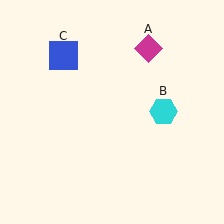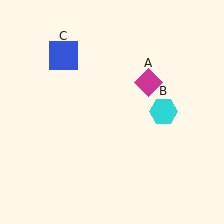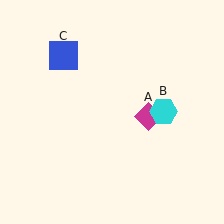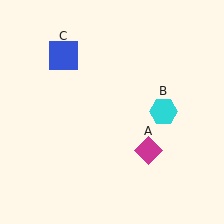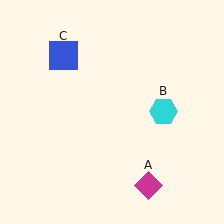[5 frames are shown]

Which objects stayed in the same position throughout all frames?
Cyan hexagon (object B) and blue square (object C) remained stationary.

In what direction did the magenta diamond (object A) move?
The magenta diamond (object A) moved down.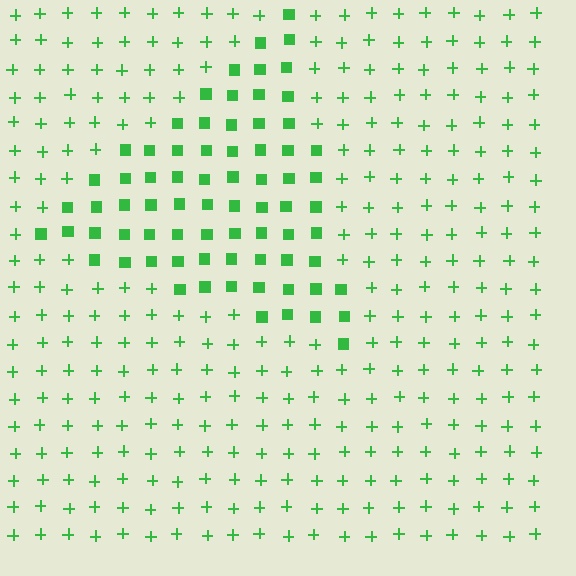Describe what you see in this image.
The image is filled with small green elements arranged in a uniform grid. A triangle-shaped region contains squares, while the surrounding area contains plus signs. The boundary is defined purely by the change in element shape.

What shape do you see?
I see a triangle.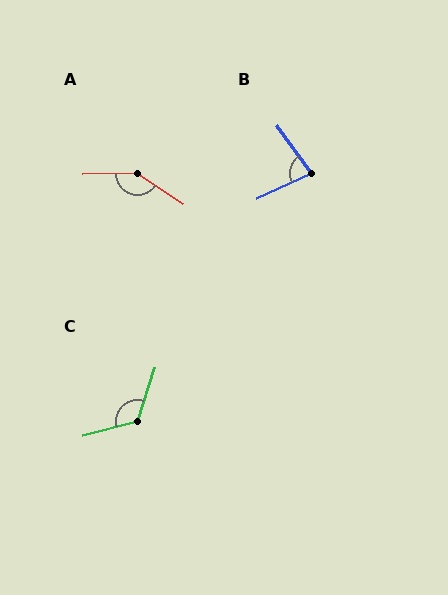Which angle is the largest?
A, at approximately 146 degrees.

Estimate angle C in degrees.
Approximately 123 degrees.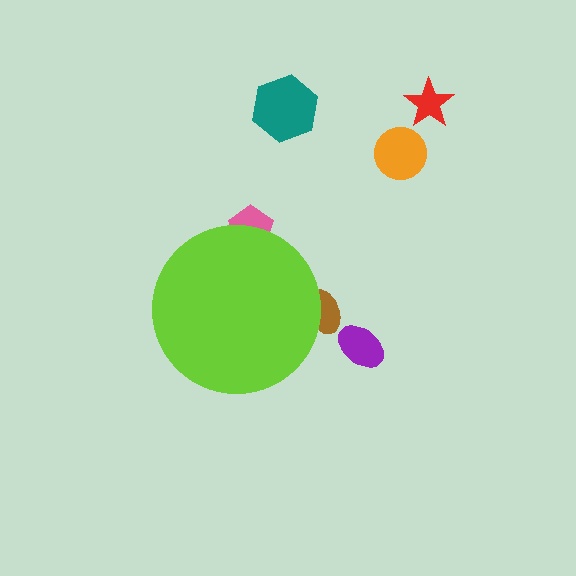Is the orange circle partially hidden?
No, the orange circle is fully visible.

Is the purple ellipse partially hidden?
No, the purple ellipse is fully visible.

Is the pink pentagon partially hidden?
Yes, the pink pentagon is partially hidden behind the lime circle.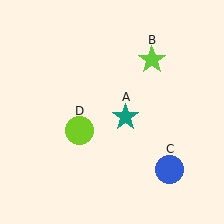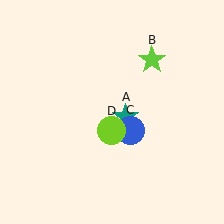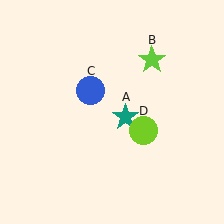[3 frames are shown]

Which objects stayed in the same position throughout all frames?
Teal star (object A) and lime star (object B) remained stationary.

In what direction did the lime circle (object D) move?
The lime circle (object D) moved right.